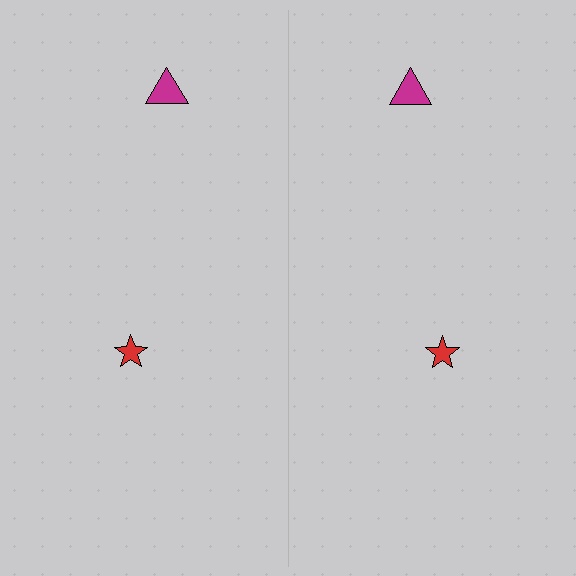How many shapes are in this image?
There are 4 shapes in this image.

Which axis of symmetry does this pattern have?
The pattern has a vertical axis of symmetry running through the center of the image.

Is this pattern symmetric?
Yes, this pattern has bilateral (reflection) symmetry.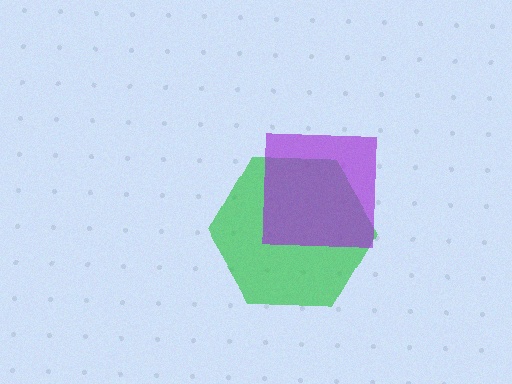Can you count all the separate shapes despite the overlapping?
Yes, there are 2 separate shapes.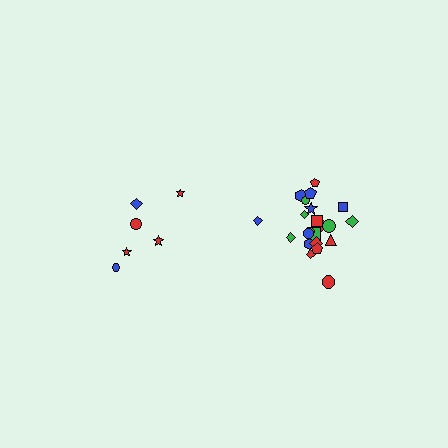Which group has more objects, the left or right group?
The right group.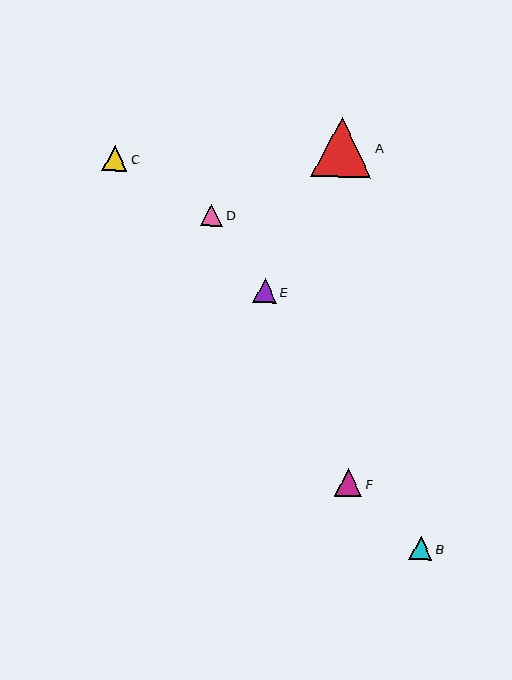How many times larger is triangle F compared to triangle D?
Triangle F is approximately 1.2 times the size of triangle D.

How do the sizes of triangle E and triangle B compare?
Triangle E and triangle B are approximately the same size.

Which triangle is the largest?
Triangle A is the largest with a size of approximately 60 pixels.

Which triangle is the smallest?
Triangle D is the smallest with a size of approximately 22 pixels.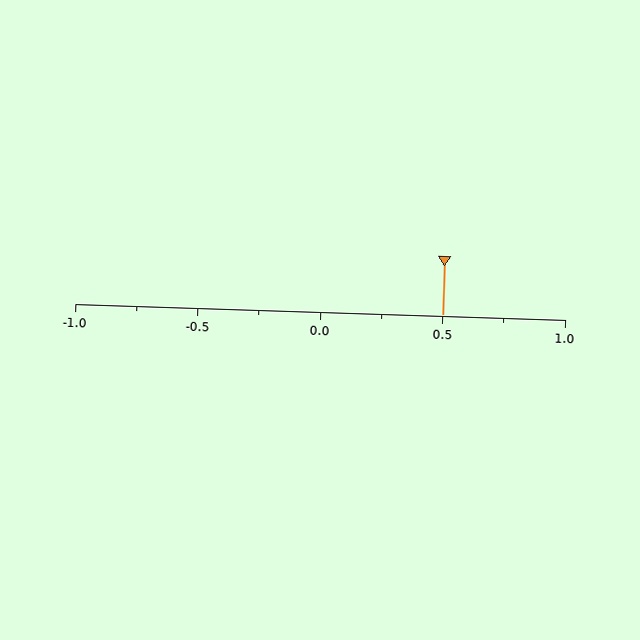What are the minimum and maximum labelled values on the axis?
The axis runs from -1.0 to 1.0.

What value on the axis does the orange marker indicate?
The marker indicates approximately 0.5.